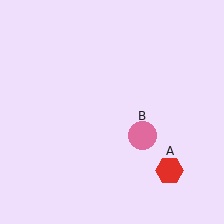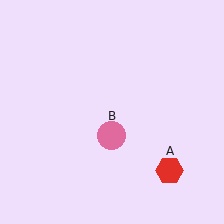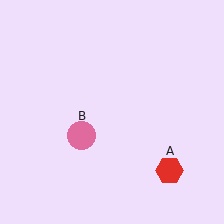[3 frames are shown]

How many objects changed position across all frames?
1 object changed position: pink circle (object B).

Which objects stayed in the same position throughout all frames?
Red hexagon (object A) remained stationary.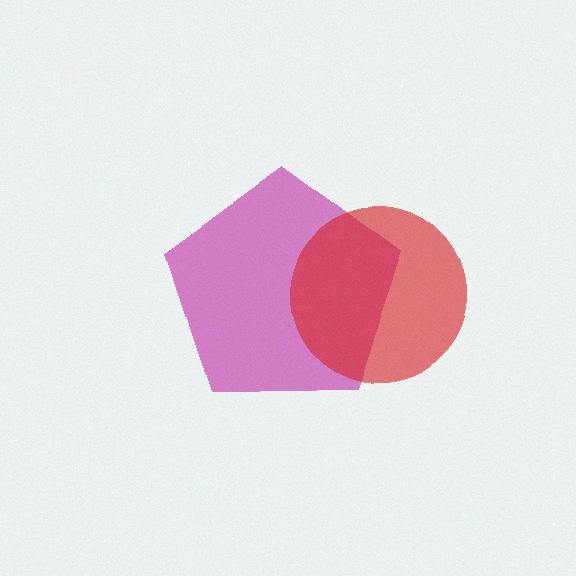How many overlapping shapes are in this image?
There are 2 overlapping shapes in the image.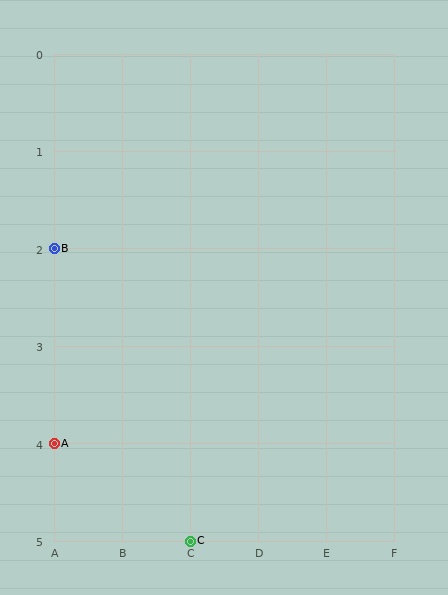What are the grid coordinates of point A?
Point A is at grid coordinates (A, 4).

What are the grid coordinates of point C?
Point C is at grid coordinates (C, 5).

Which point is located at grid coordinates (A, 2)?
Point B is at (A, 2).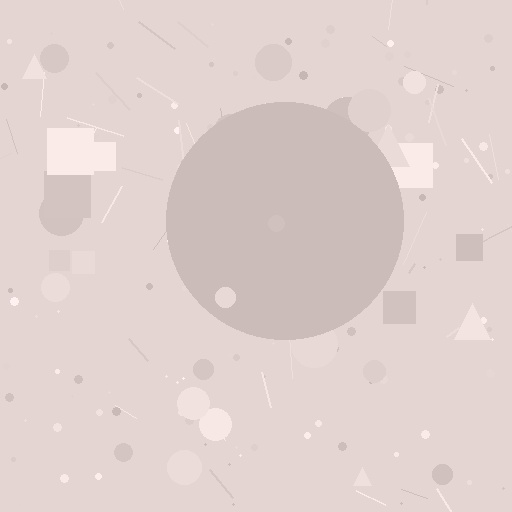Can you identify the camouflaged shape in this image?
The camouflaged shape is a circle.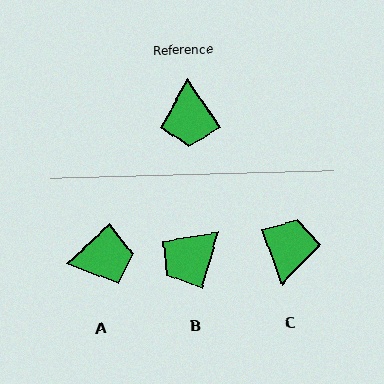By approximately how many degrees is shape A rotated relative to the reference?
Approximately 99 degrees counter-clockwise.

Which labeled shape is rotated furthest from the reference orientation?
C, about 166 degrees away.